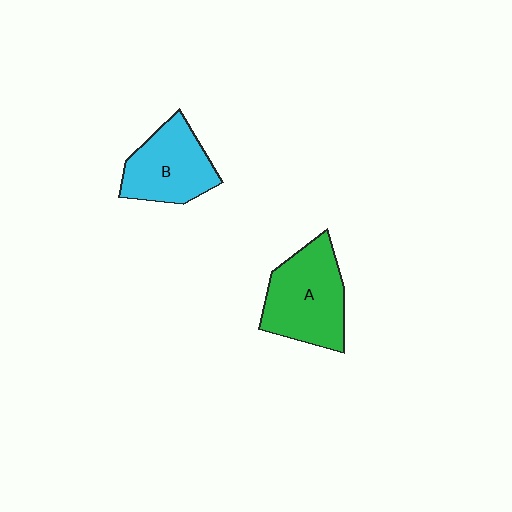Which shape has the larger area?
Shape A (green).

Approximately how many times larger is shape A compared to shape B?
Approximately 1.2 times.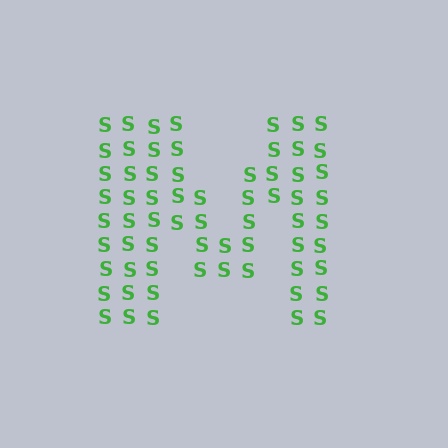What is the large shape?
The large shape is the letter M.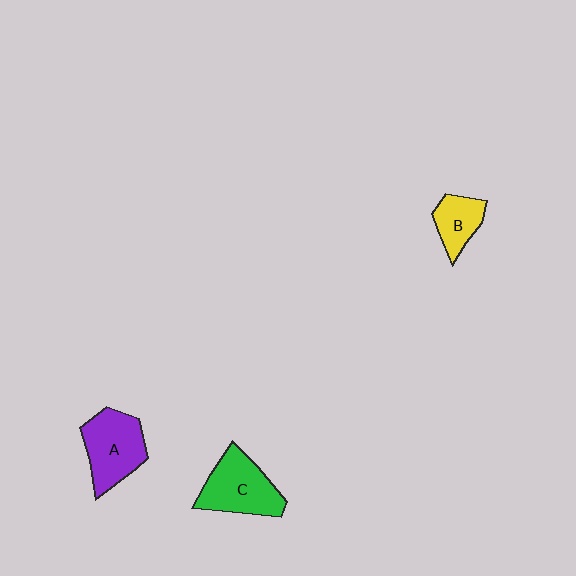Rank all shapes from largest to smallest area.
From largest to smallest: C (green), A (purple), B (yellow).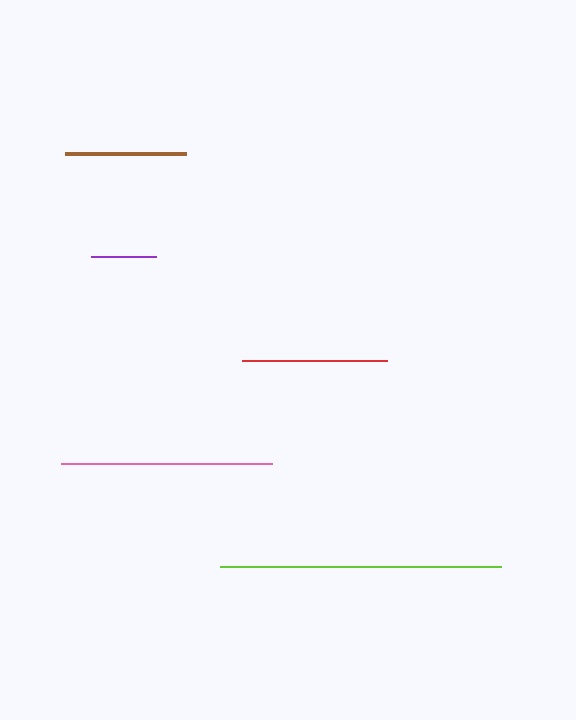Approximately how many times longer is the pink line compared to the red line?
The pink line is approximately 1.5 times the length of the red line.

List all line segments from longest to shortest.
From longest to shortest: lime, pink, red, brown, purple.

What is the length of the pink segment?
The pink segment is approximately 211 pixels long.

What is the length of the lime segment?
The lime segment is approximately 282 pixels long.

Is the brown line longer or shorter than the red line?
The red line is longer than the brown line.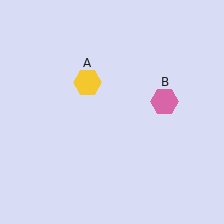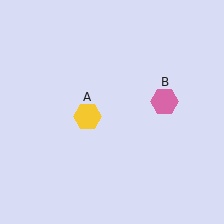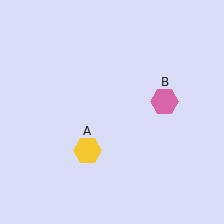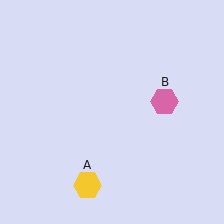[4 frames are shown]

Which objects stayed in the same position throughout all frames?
Pink hexagon (object B) remained stationary.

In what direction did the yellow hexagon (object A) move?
The yellow hexagon (object A) moved down.